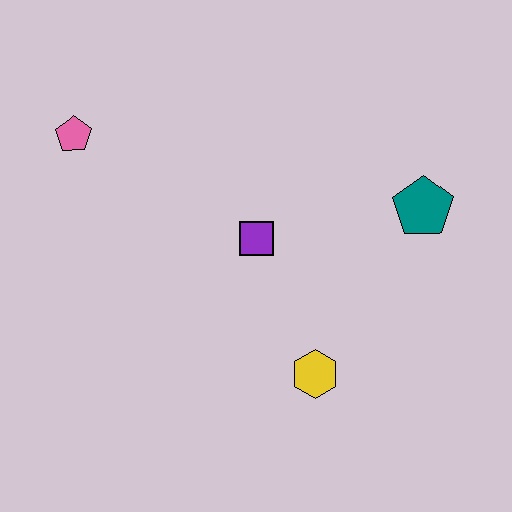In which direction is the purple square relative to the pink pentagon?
The purple square is to the right of the pink pentagon.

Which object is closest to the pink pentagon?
The purple square is closest to the pink pentagon.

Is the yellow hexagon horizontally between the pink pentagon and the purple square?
No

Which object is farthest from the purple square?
The pink pentagon is farthest from the purple square.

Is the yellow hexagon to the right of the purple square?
Yes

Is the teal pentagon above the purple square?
Yes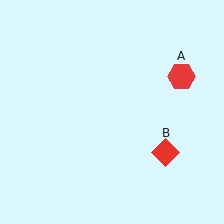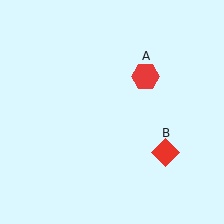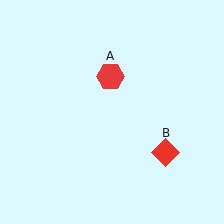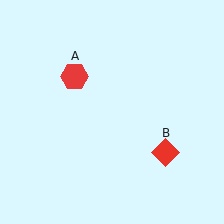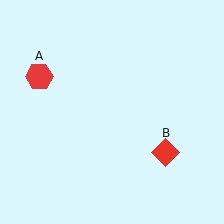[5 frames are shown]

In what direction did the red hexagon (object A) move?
The red hexagon (object A) moved left.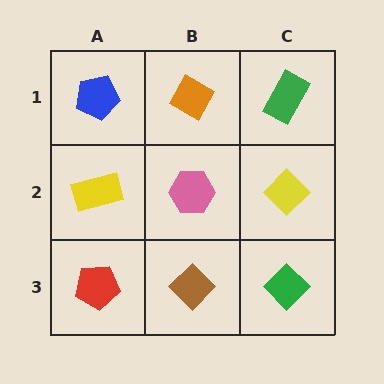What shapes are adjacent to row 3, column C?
A yellow diamond (row 2, column C), a brown diamond (row 3, column B).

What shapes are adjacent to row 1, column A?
A yellow rectangle (row 2, column A), an orange diamond (row 1, column B).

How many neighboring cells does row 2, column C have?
3.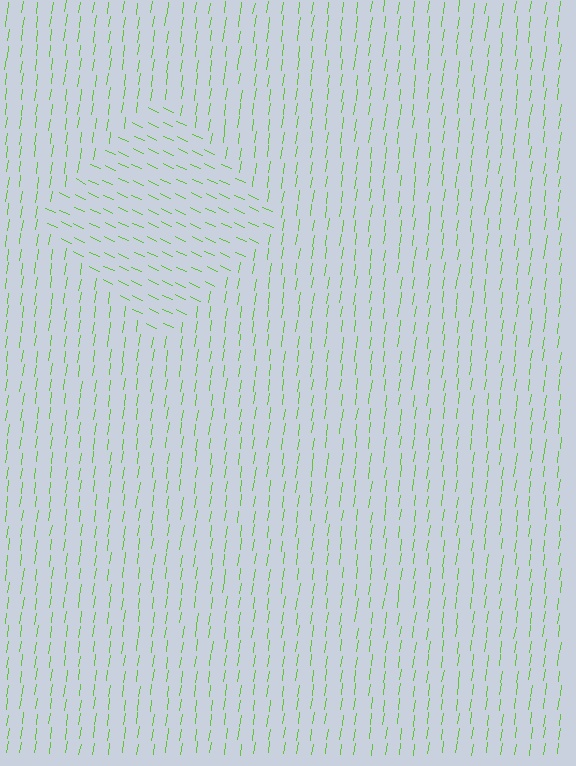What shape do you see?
I see a diamond.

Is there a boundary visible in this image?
Yes, there is a texture boundary formed by a change in line orientation.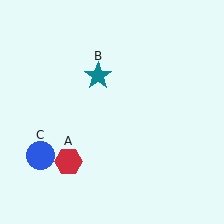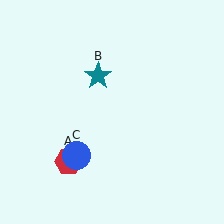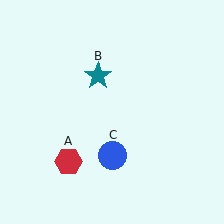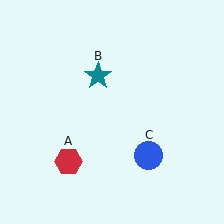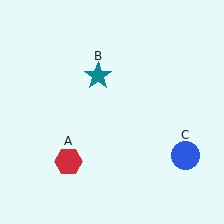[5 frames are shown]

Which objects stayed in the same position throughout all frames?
Red hexagon (object A) and teal star (object B) remained stationary.